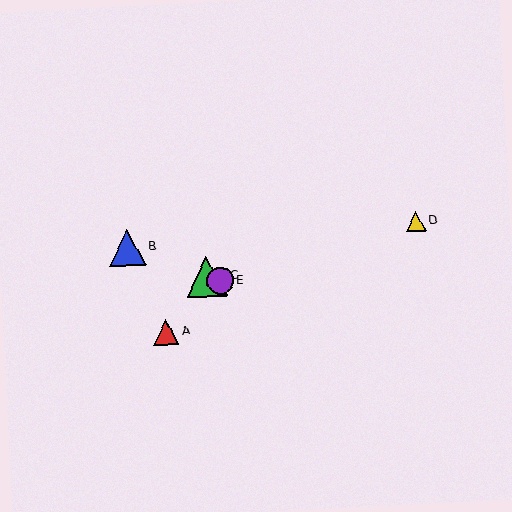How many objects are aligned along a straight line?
3 objects (B, C, E) are aligned along a straight line.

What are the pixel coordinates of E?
Object E is at (220, 281).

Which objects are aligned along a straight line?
Objects B, C, E are aligned along a straight line.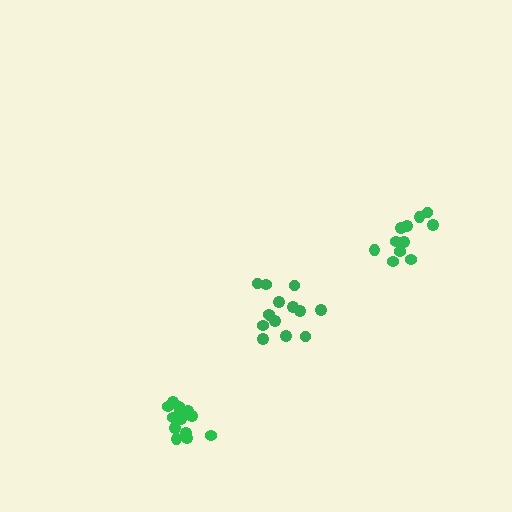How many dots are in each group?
Group 1: 11 dots, Group 2: 14 dots, Group 3: 14 dots (39 total).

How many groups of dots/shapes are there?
There are 3 groups.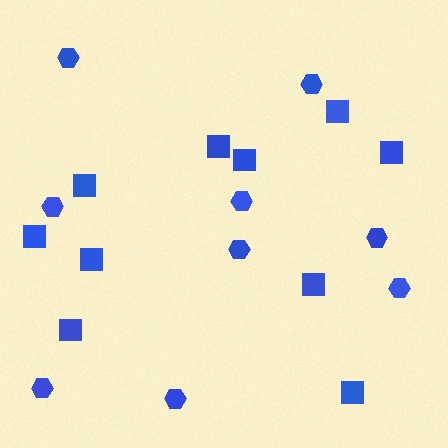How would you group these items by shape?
There are 2 groups: one group of squares (10) and one group of hexagons (9).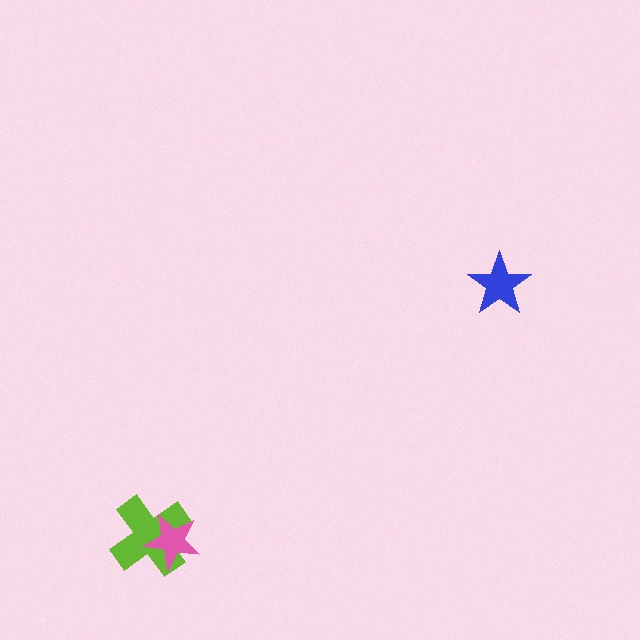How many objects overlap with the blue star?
0 objects overlap with the blue star.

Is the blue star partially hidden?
No, no other shape covers it.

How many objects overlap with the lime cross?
1 object overlaps with the lime cross.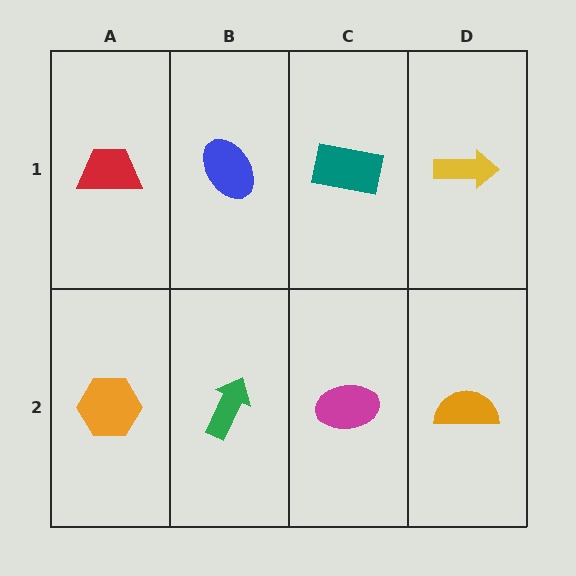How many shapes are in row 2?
4 shapes.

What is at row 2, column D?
An orange semicircle.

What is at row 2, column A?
An orange hexagon.